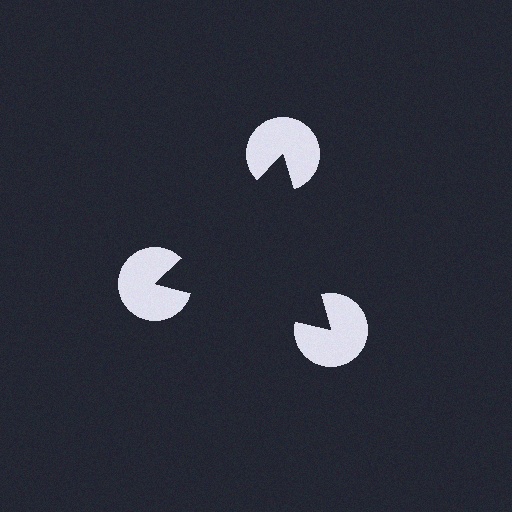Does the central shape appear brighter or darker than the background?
It typically appears slightly darker than the background, even though no actual brightness change is drawn.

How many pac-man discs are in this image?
There are 3 — one at each vertex of the illusory triangle.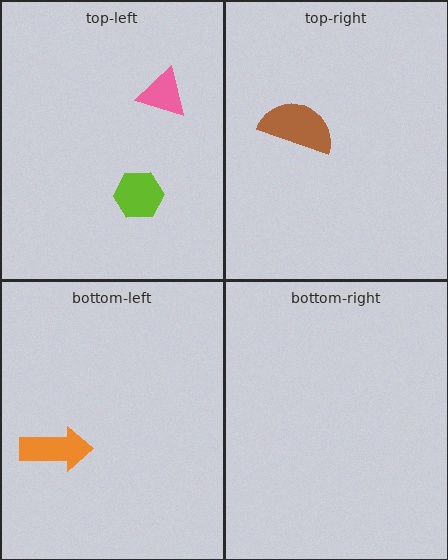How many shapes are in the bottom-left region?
1.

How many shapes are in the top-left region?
2.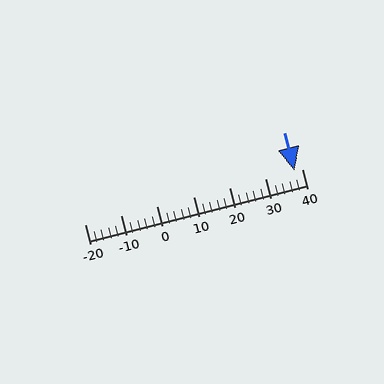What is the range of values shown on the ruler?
The ruler shows values from -20 to 40.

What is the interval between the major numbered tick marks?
The major tick marks are spaced 10 units apart.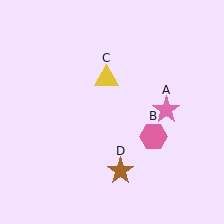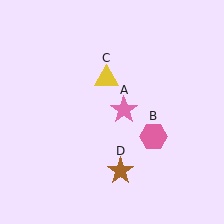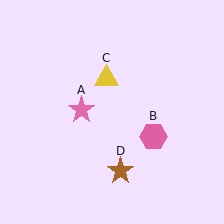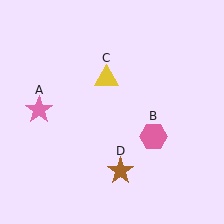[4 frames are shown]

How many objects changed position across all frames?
1 object changed position: pink star (object A).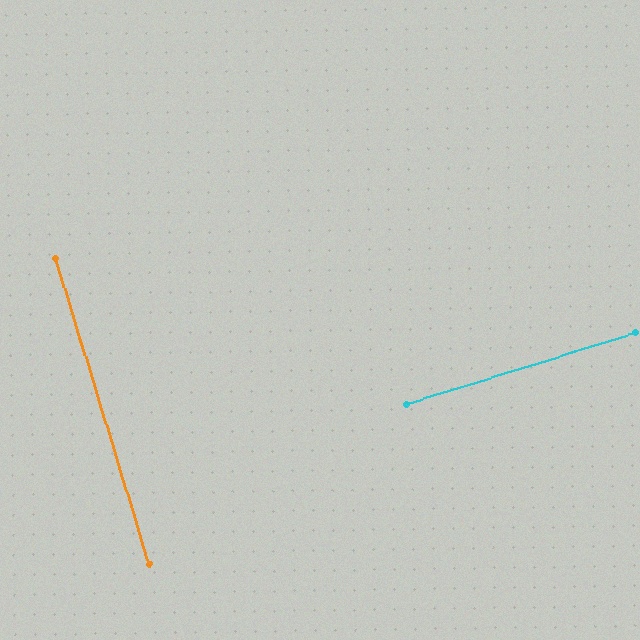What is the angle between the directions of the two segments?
Approximately 90 degrees.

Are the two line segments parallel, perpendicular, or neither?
Perpendicular — they meet at approximately 90°.